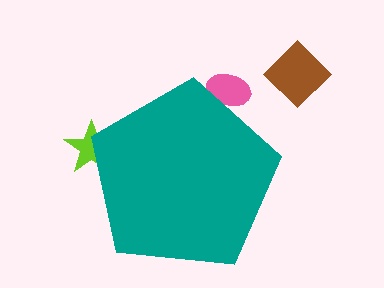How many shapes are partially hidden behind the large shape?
2 shapes are partially hidden.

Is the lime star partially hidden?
Yes, the lime star is partially hidden behind the teal pentagon.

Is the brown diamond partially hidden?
No, the brown diamond is fully visible.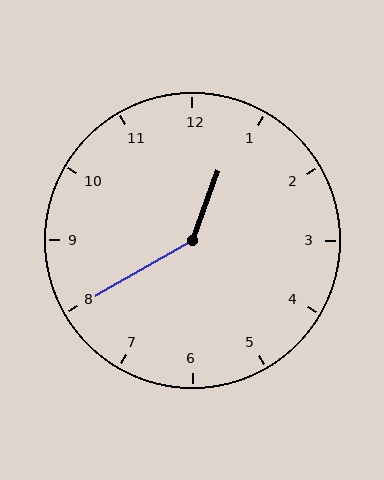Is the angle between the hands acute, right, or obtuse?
It is obtuse.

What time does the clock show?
12:40.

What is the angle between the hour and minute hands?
Approximately 140 degrees.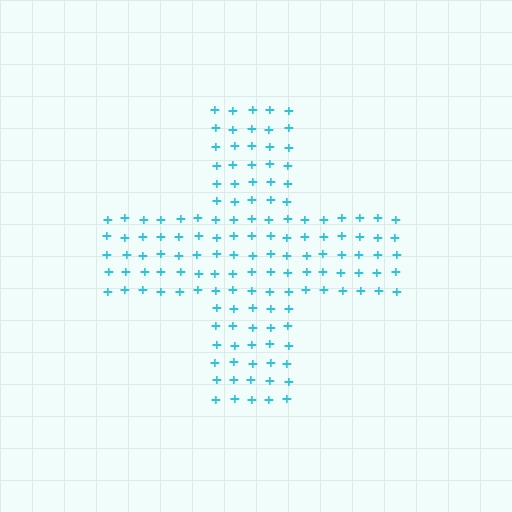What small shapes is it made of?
It is made of small plus signs.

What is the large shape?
The large shape is a cross.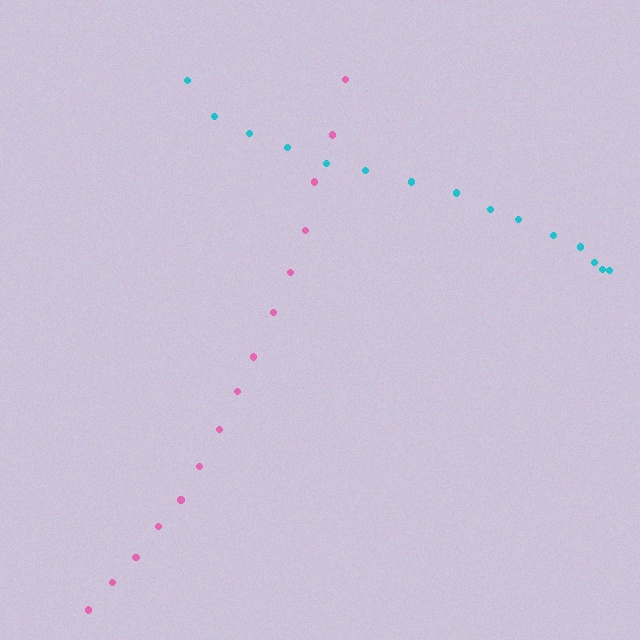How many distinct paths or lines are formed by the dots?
There are 2 distinct paths.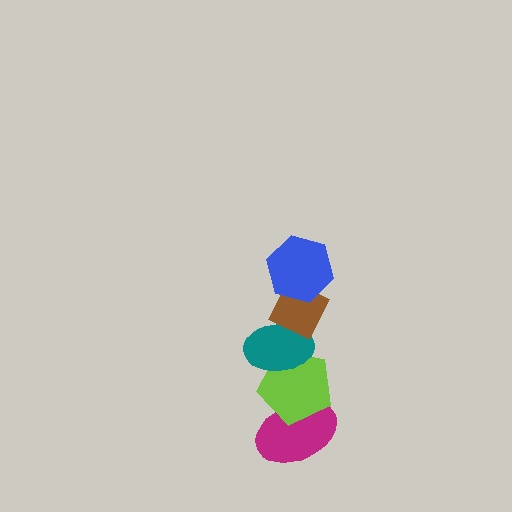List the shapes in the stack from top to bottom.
From top to bottom: the blue hexagon, the brown diamond, the teal ellipse, the lime pentagon, the magenta ellipse.